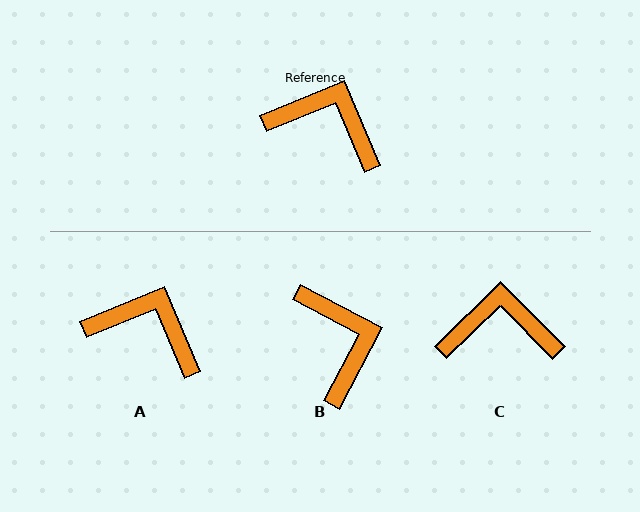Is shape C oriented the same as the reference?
No, it is off by about 22 degrees.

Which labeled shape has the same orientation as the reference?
A.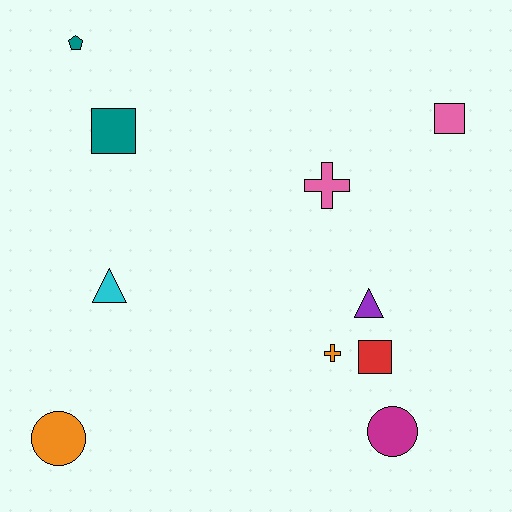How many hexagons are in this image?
There are no hexagons.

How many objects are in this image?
There are 10 objects.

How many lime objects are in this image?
There are no lime objects.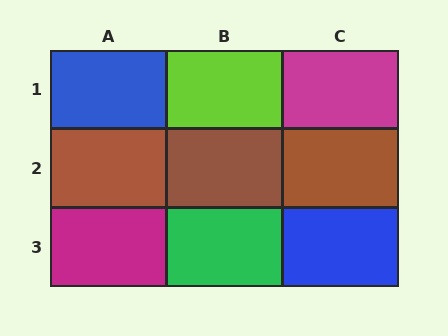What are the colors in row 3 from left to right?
Magenta, green, blue.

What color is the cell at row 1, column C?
Magenta.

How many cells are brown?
3 cells are brown.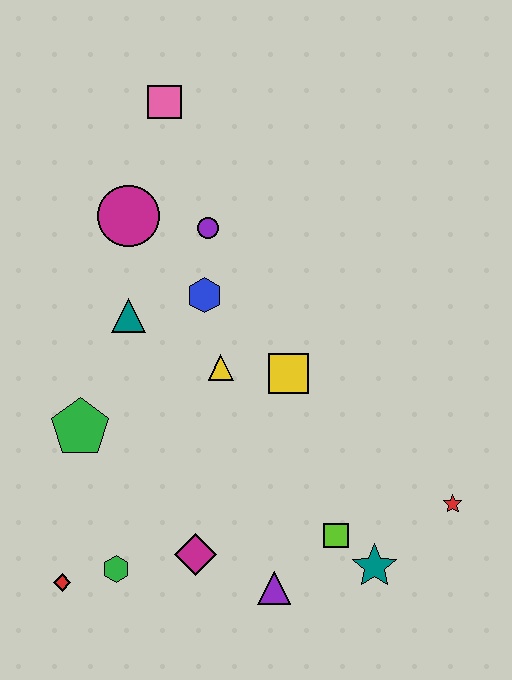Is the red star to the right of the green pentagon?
Yes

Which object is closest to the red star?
The teal star is closest to the red star.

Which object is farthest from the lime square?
The pink square is farthest from the lime square.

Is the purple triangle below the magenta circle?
Yes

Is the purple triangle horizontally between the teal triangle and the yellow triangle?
No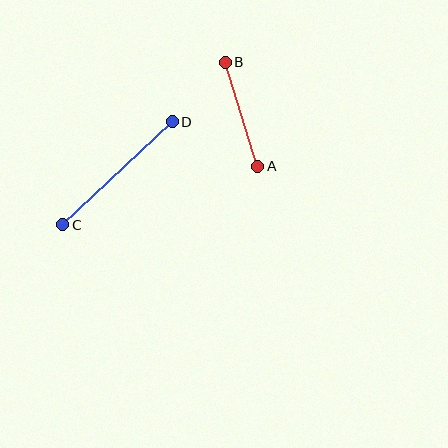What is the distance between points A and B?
The distance is approximately 109 pixels.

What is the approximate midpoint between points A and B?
The midpoint is at approximately (241, 114) pixels.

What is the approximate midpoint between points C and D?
The midpoint is at approximately (118, 173) pixels.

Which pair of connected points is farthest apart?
Points C and D are farthest apart.